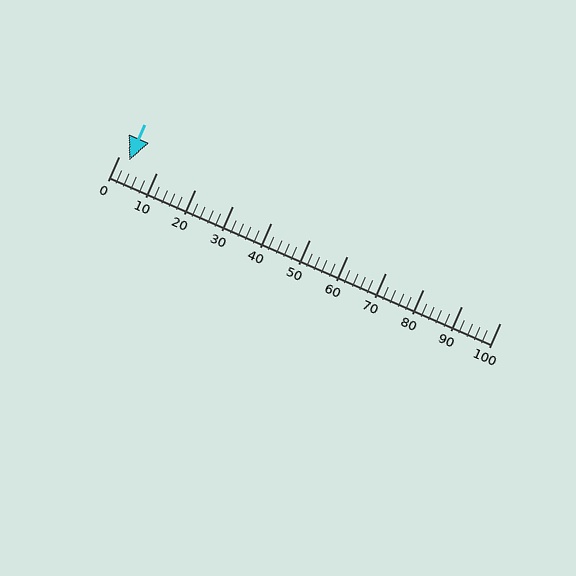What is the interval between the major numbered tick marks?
The major tick marks are spaced 10 units apart.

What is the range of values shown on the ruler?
The ruler shows values from 0 to 100.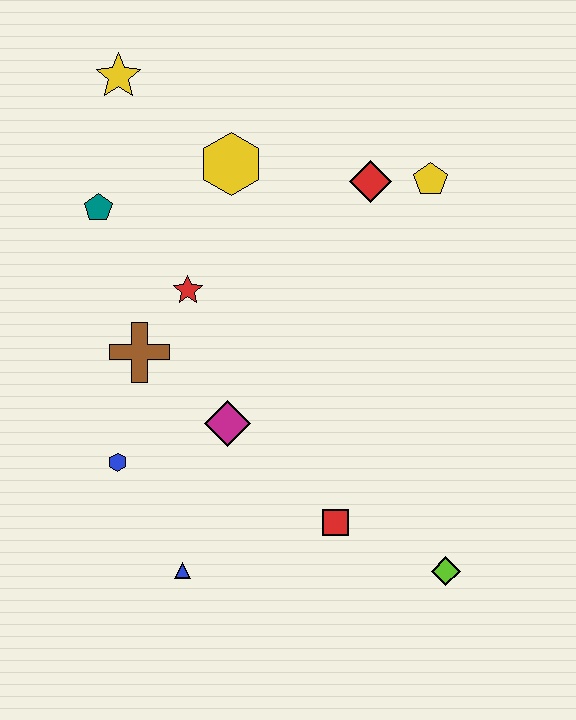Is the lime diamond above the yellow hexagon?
No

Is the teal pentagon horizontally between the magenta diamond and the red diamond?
No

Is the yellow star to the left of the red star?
Yes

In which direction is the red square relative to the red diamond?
The red square is below the red diamond.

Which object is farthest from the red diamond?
The blue triangle is farthest from the red diamond.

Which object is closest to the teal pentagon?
The red star is closest to the teal pentagon.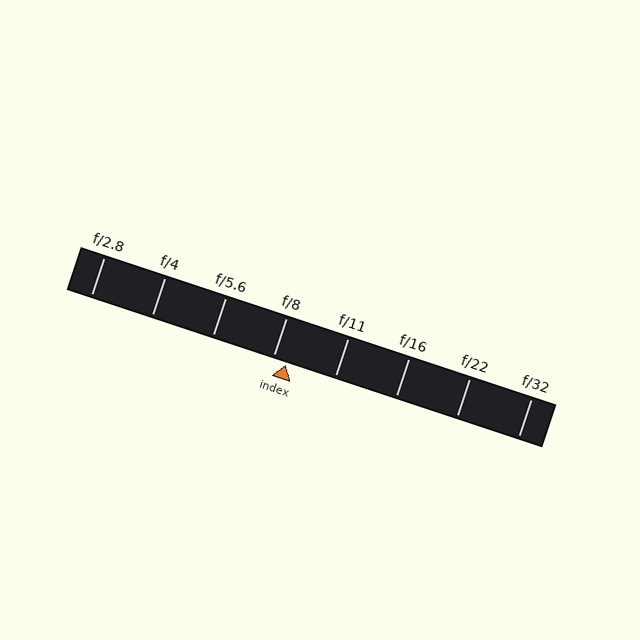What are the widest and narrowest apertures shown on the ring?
The widest aperture shown is f/2.8 and the narrowest is f/32.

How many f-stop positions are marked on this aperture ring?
There are 8 f-stop positions marked.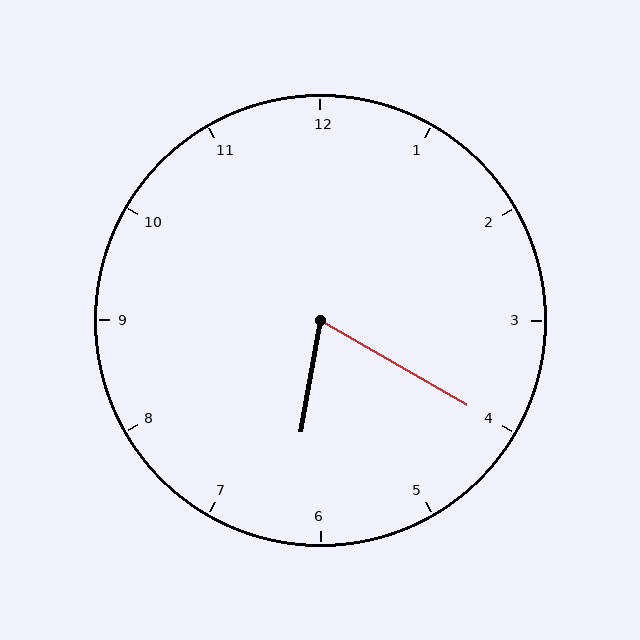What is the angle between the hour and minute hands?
Approximately 70 degrees.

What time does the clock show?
6:20.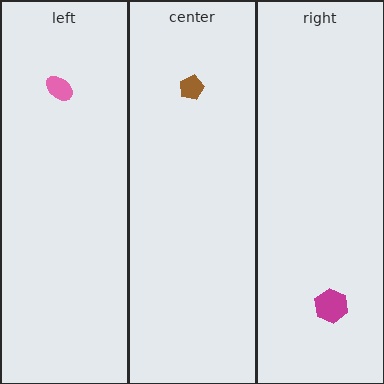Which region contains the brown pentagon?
The center region.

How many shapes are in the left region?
1.